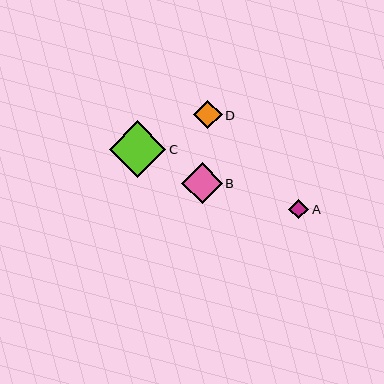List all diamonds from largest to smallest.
From largest to smallest: C, B, D, A.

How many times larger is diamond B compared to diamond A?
Diamond B is approximately 2.1 times the size of diamond A.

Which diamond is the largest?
Diamond C is the largest with a size of approximately 57 pixels.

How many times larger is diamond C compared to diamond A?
Diamond C is approximately 2.9 times the size of diamond A.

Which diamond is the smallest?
Diamond A is the smallest with a size of approximately 20 pixels.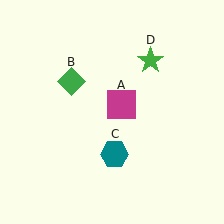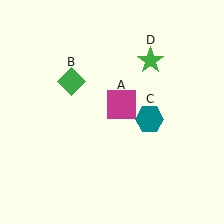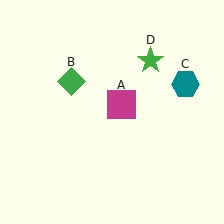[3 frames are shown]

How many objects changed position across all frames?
1 object changed position: teal hexagon (object C).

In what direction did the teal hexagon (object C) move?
The teal hexagon (object C) moved up and to the right.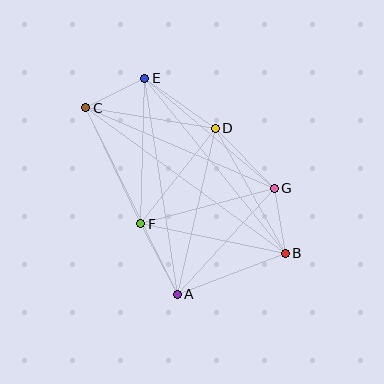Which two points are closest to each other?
Points B and G are closest to each other.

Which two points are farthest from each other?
Points B and C are farthest from each other.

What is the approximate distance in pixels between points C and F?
The distance between C and F is approximately 129 pixels.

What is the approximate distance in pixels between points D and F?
The distance between D and F is approximately 121 pixels.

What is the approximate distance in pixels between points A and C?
The distance between A and C is approximately 208 pixels.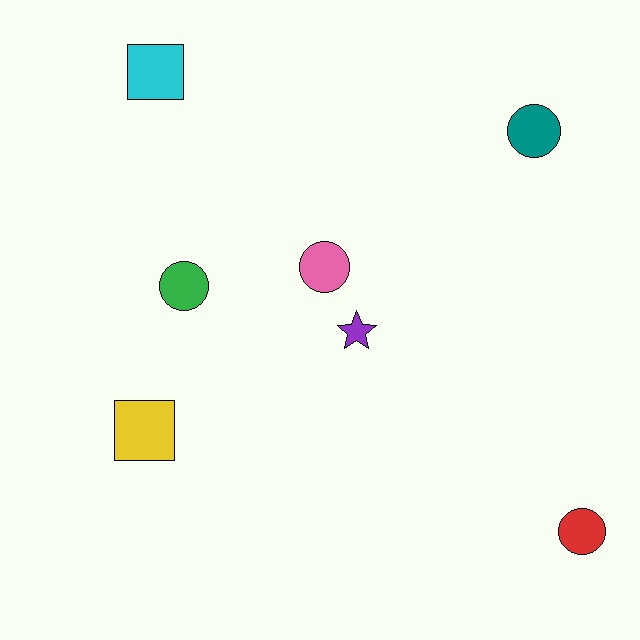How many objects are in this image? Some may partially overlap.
There are 7 objects.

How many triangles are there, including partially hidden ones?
There are no triangles.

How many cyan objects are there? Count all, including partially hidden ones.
There is 1 cyan object.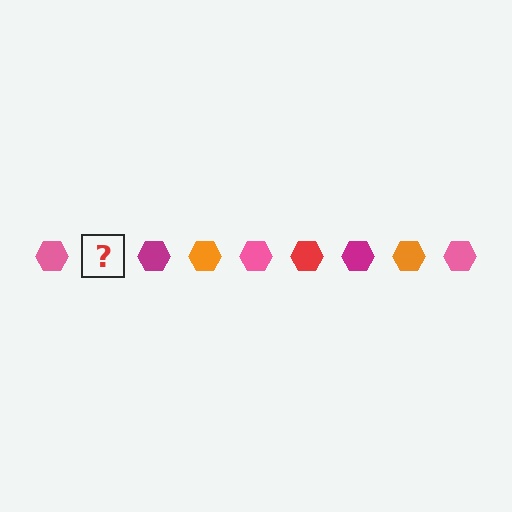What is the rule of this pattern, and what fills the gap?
The rule is that the pattern cycles through pink, red, magenta, orange hexagons. The gap should be filled with a red hexagon.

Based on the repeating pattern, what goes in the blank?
The blank should be a red hexagon.